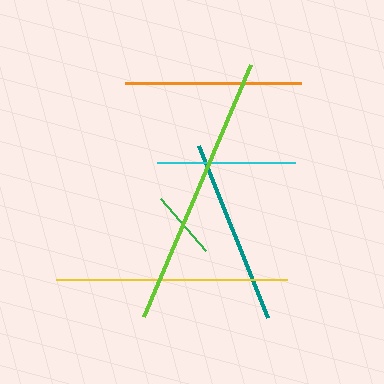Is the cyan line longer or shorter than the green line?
The cyan line is longer than the green line.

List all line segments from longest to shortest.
From longest to shortest: lime, yellow, teal, orange, cyan, green.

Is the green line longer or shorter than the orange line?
The orange line is longer than the green line.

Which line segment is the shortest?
The green line is the shortest at approximately 69 pixels.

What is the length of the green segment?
The green segment is approximately 69 pixels long.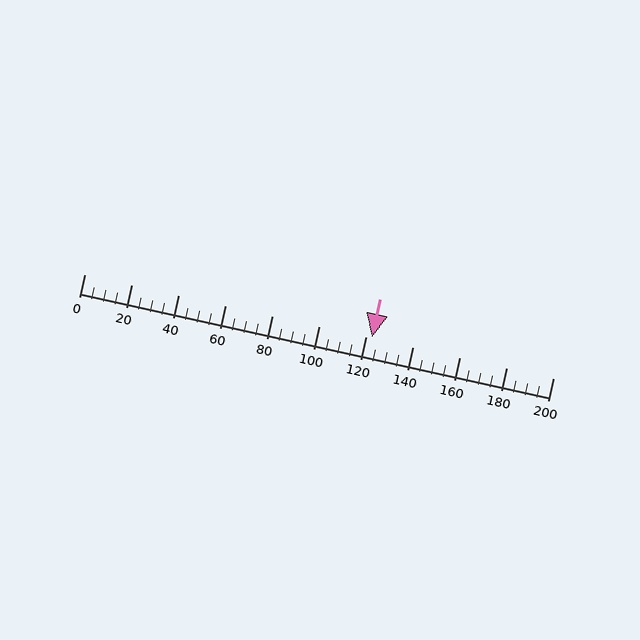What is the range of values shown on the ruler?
The ruler shows values from 0 to 200.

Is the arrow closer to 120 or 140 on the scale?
The arrow is closer to 120.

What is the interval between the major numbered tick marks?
The major tick marks are spaced 20 units apart.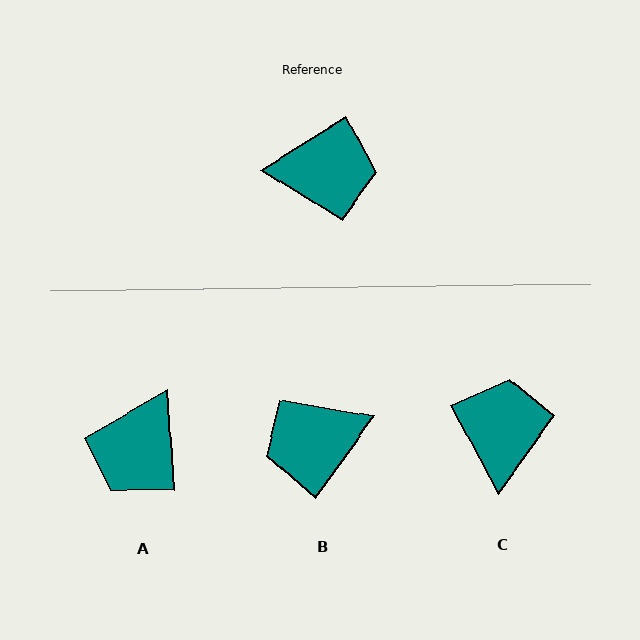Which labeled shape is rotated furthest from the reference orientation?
B, about 158 degrees away.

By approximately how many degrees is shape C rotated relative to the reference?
Approximately 86 degrees counter-clockwise.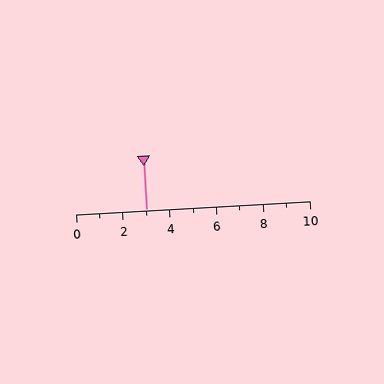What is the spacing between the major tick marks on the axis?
The major ticks are spaced 2 apart.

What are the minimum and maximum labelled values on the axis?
The axis runs from 0 to 10.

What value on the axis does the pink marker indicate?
The marker indicates approximately 3.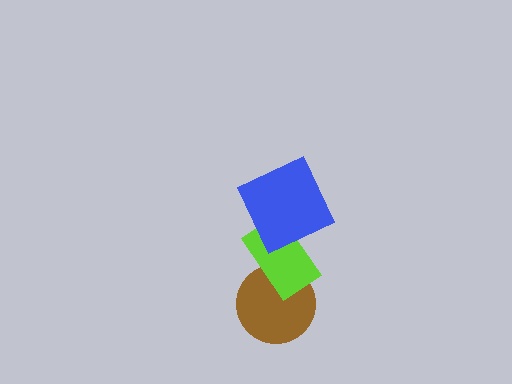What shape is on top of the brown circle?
The lime rectangle is on top of the brown circle.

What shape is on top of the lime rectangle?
The blue square is on top of the lime rectangle.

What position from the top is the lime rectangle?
The lime rectangle is 2nd from the top.